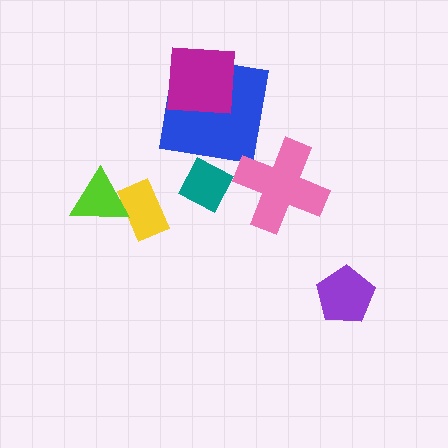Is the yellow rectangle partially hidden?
Yes, it is partially covered by another shape.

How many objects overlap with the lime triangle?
1 object overlaps with the lime triangle.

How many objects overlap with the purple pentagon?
0 objects overlap with the purple pentagon.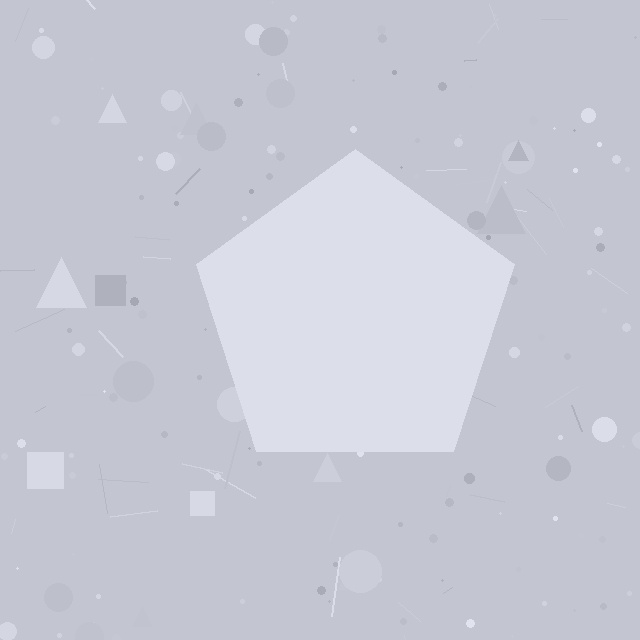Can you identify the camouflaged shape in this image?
The camouflaged shape is a pentagon.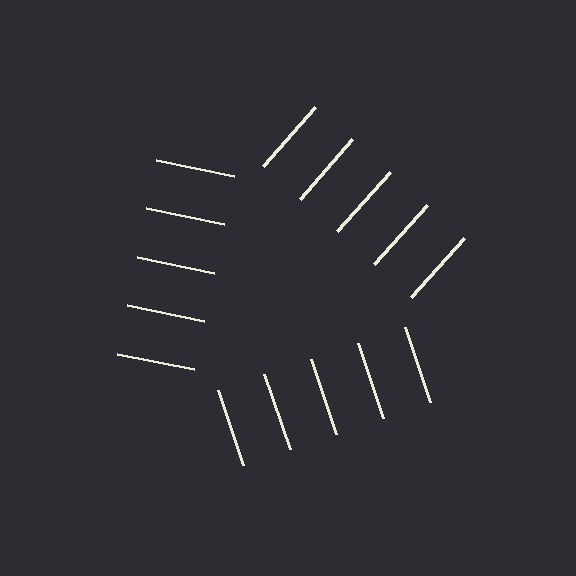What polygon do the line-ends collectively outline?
An illusory triangle — the line segments terminate on its edges but no continuous stroke is drawn.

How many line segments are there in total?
15 — 5 along each of the 3 edges.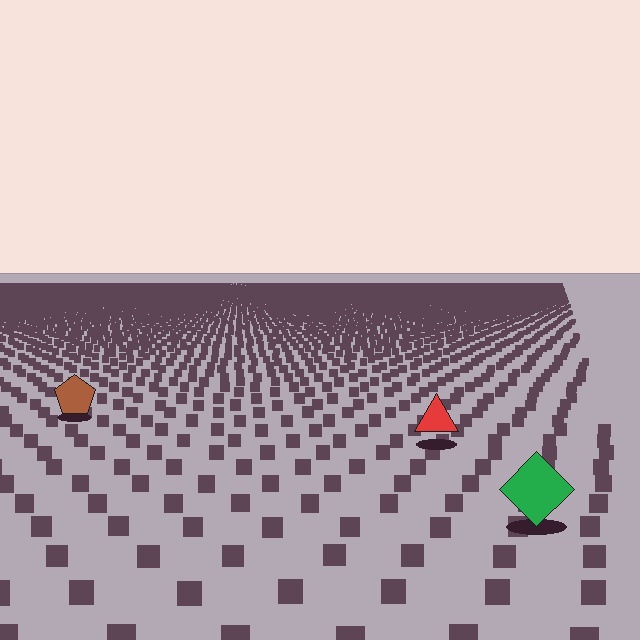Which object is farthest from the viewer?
The brown pentagon is farthest from the viewer. It appears smaller and the ground texture around it is denser.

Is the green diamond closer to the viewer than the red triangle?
Yes. The green diamond is closer — you can tell from the texture gradient: the ground texture is coarser near it.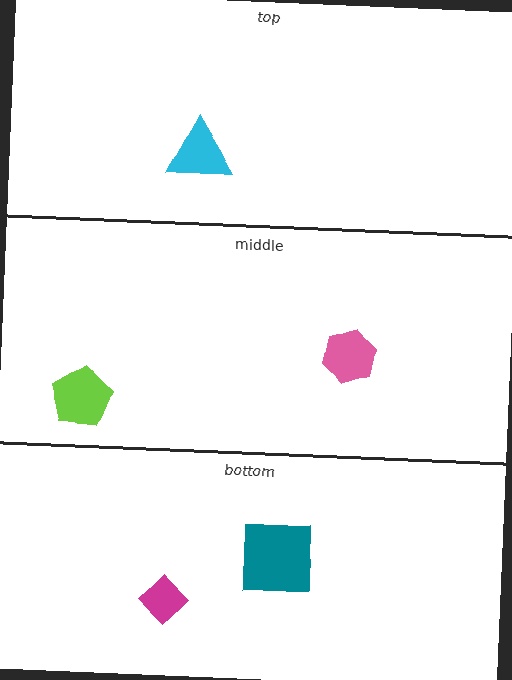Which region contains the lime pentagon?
The middle region.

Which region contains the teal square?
The bottom region.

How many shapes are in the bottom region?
2.